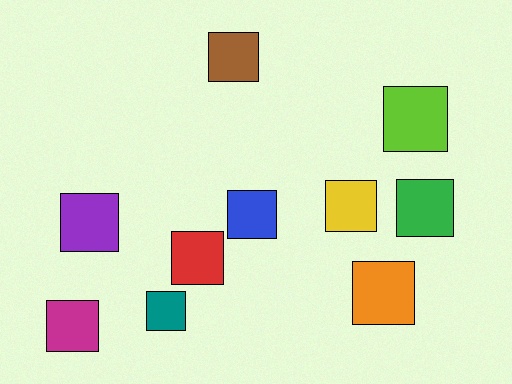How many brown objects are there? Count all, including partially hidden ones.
There is 1 brown object.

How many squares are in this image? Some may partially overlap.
There are 10 squares.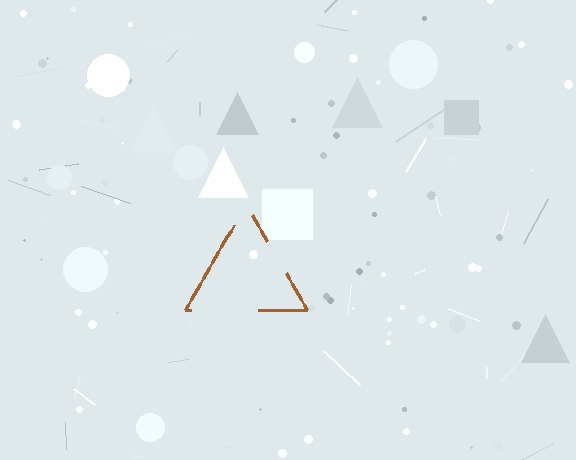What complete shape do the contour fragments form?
The contour fragments form a triangle.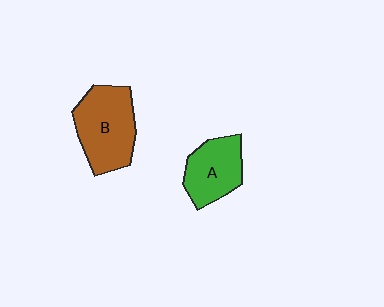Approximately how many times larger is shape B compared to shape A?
Approximately 1.4 times.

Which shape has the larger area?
Shape B (brown).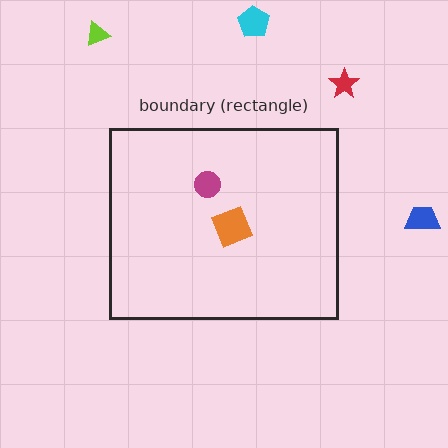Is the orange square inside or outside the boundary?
Inside.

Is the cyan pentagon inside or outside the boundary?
Outside.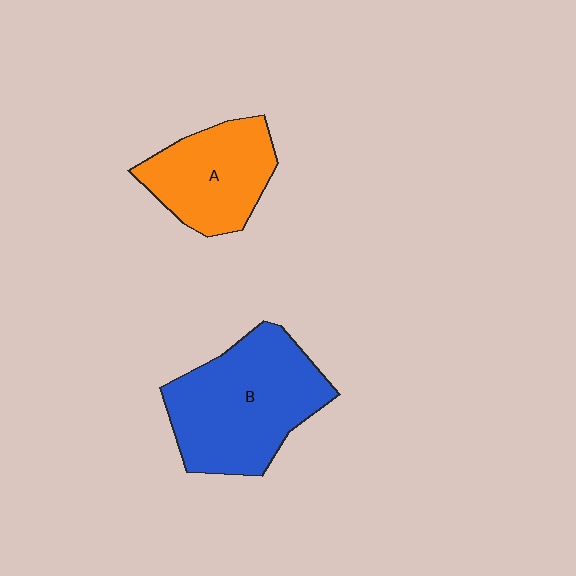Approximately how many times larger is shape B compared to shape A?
Approximately 1.5 times.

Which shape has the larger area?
Shape B (blue).